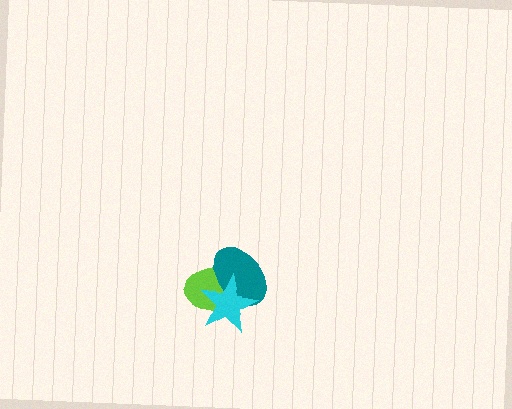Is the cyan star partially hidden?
No, no other shape covers it.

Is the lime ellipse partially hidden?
Yes, it is partially covered by another shape.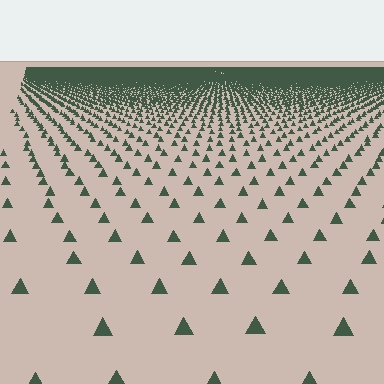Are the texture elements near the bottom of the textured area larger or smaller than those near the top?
Larger. Near the bottom, elements are closer to the viewer and appear at a bigger on-screen size.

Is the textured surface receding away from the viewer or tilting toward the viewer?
The surface is receding away from the viewer. Texture elements get smaller and denser toward the top.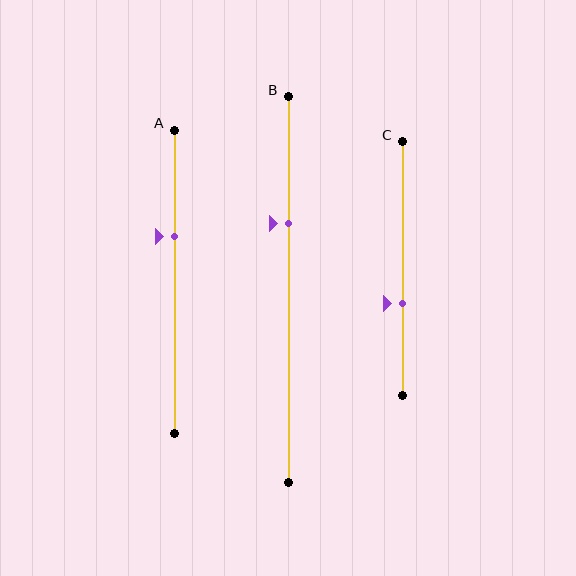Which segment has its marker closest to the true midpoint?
Segment C has its marker closest to the true midpoint.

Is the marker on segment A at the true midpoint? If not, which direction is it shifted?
No, the marker on segment A is shifted upward by about 15% of the segment length.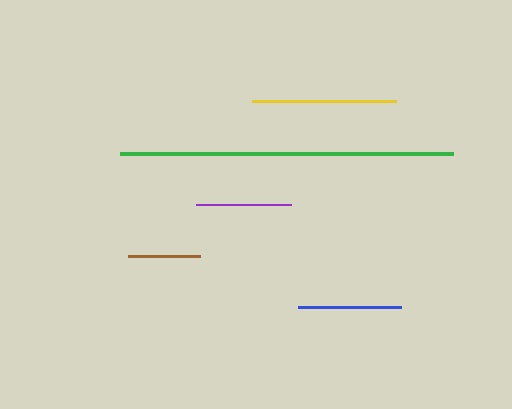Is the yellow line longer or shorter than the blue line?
The yellow line is longer than the blue line.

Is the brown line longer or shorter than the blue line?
The blue line is longer than the brown line.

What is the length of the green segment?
The green segment is approximately 333 pixels long.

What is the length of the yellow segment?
The yellow segment is approximately 144 pixels long.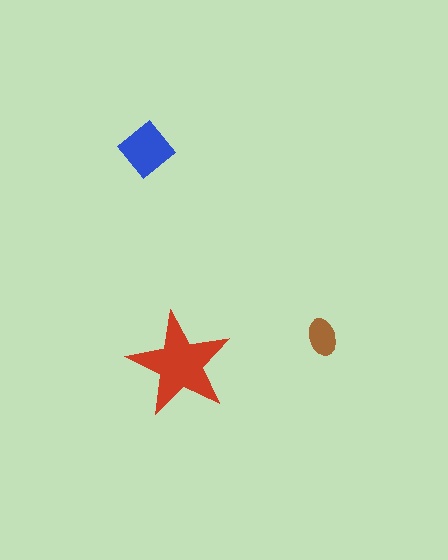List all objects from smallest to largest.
The brown ellipse, the blue diamond, the red star.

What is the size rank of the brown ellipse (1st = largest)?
3rd.